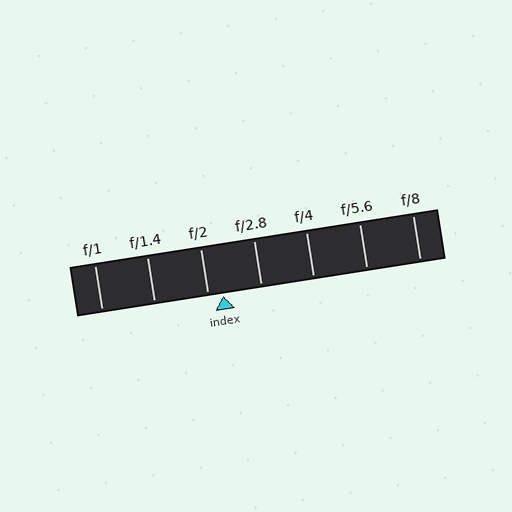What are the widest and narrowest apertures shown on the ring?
The widest aperture shown is f/1 and the narrowest is f/8.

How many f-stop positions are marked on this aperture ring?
There are 7 f-stop positions marked.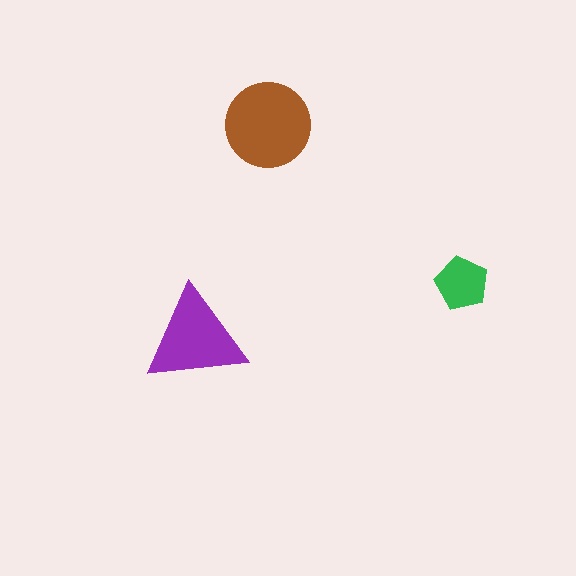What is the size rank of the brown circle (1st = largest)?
1st.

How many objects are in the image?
There are 3 objects in the image.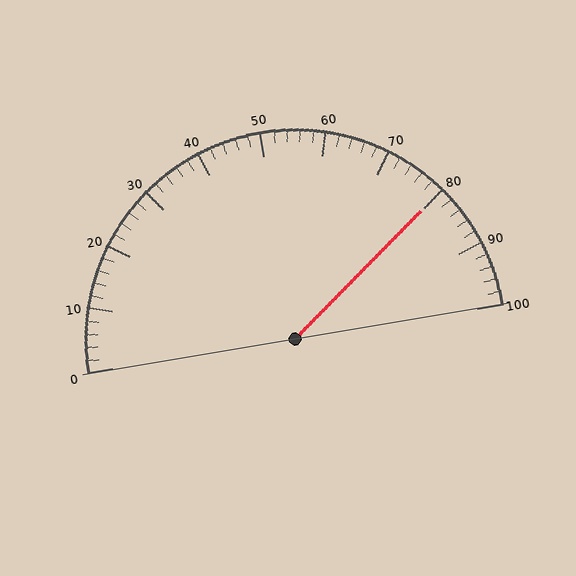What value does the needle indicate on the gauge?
The needle indicates approximately 80.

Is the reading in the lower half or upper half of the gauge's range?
The reading is in the upper half of the range (0 to 100).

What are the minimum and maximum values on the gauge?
The gauge ranges from 0 to 100.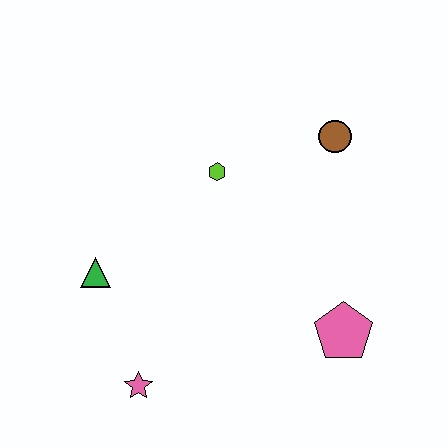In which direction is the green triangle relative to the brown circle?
The green triangle is to the left of the brown circle.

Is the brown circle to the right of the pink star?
Yes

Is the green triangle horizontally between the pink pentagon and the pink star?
No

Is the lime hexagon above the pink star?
Yes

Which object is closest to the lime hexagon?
The brown circle is closest to the lime hexagon.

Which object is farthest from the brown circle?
The pink star is farthest from the brown circle.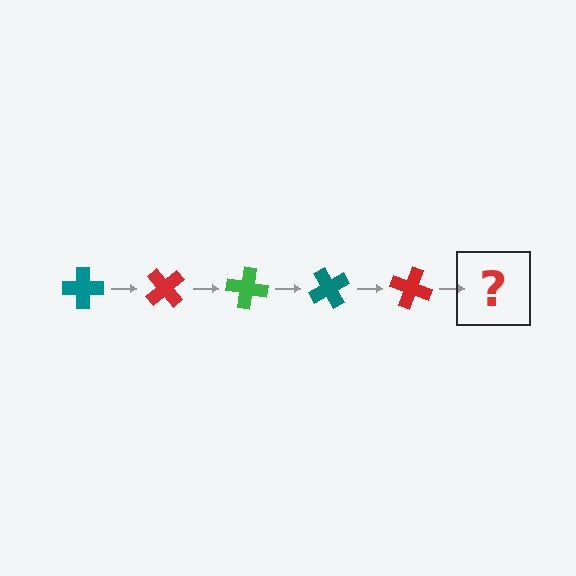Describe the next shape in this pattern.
It should be a green cross, rotated 250 degrees from the start.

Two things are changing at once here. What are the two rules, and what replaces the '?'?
The two rules are that it rotates 50 degrees each step and the color cycles through teal, red, and green. The '?' should be a green cross, rotated 250 degrees from the start.